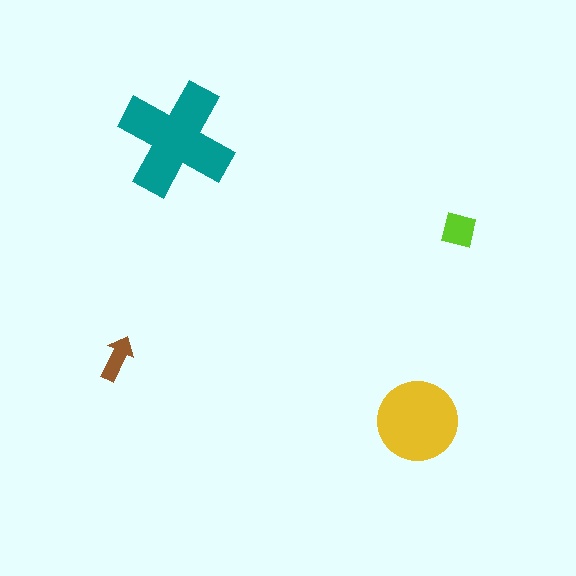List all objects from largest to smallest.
The teal cross, the yellow circle, the lime square, the brown arrow.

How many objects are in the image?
There are 4 objects in the image.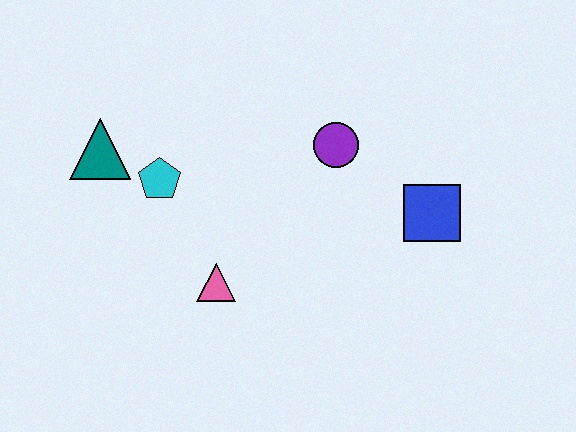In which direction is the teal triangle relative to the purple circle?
The teal triangle is to the left of the purple circle.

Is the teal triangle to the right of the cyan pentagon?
No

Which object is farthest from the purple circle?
The teal triangle is farthest from the purple circle.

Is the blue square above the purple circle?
No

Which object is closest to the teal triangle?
The cyan pentagon is closest to the teal triangle.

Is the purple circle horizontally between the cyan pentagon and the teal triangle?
No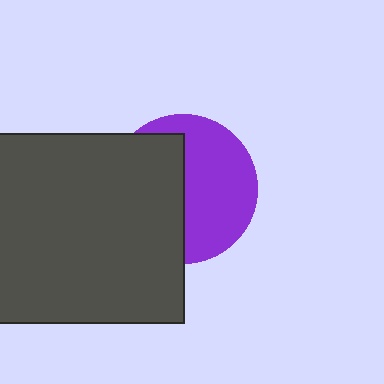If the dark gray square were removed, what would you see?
You would see the complete purple circle.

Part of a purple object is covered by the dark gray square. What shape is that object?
It is a circle.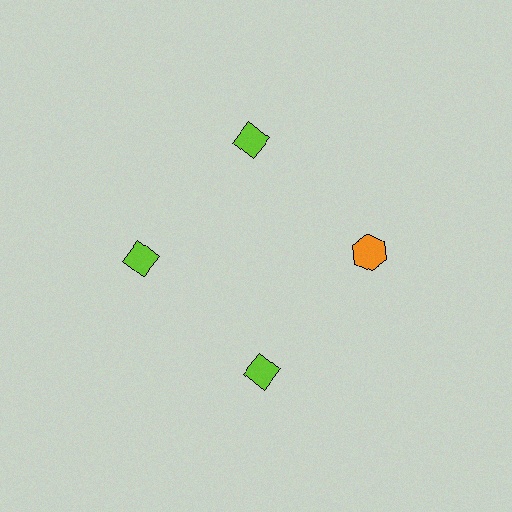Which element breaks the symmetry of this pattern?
The orange hexagon at roughly the 3 o'clock position breaks the symmetry. All other shapes are lime diamonds.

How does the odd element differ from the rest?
It differs in both color (orange instead of lime) and shape (hexagon instead of diamond).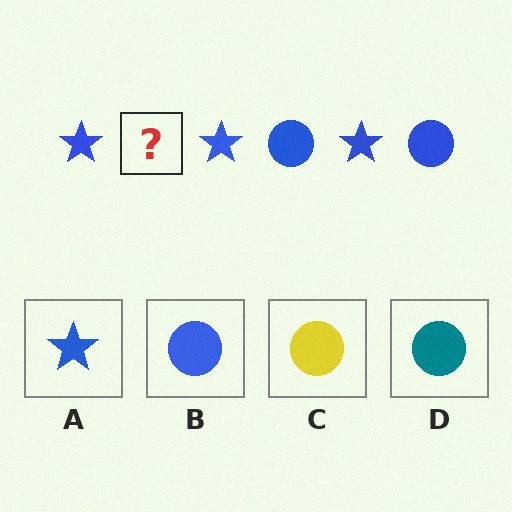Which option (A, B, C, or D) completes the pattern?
B.